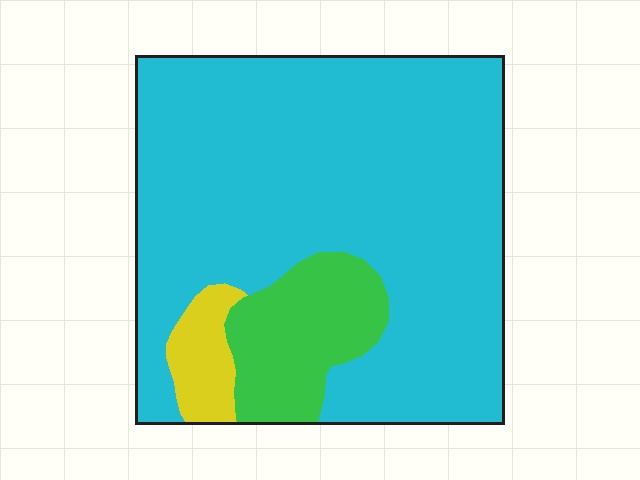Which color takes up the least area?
Yellow, at roughly 5%.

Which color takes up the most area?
Cyan, at roughly 80%.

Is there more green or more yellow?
Green.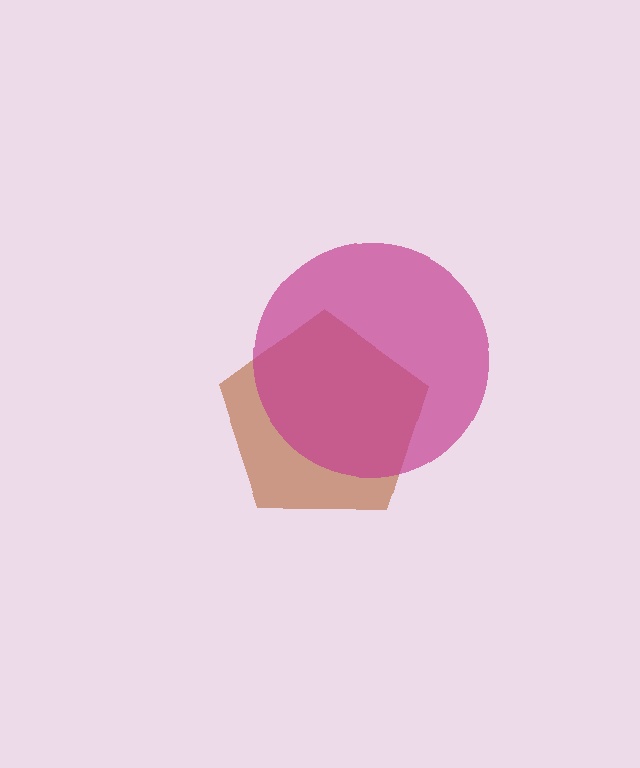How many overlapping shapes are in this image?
There are 2 overlapping shapes in the image.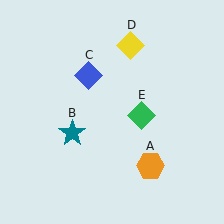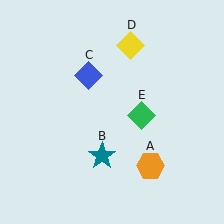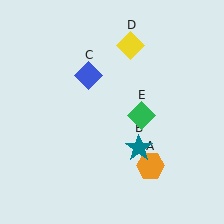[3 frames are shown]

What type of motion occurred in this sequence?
The teal star (object B) rotated counterclockwise around the center of the scene.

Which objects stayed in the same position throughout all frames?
Orange hexagon (object A) and blue diamond (object C) and yellow diamond (object D) and green diamond (object E) remained stationary.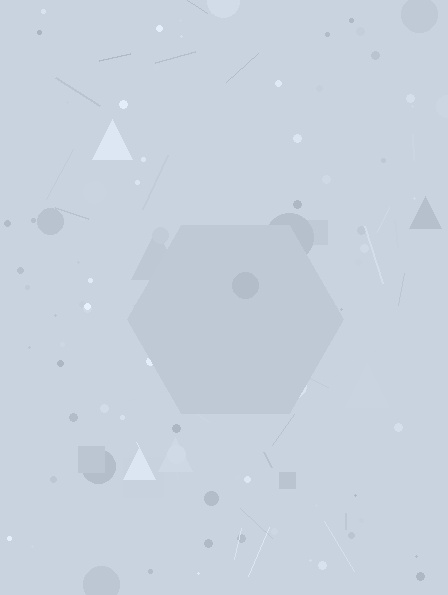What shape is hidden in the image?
A hexagon is hidden in the image.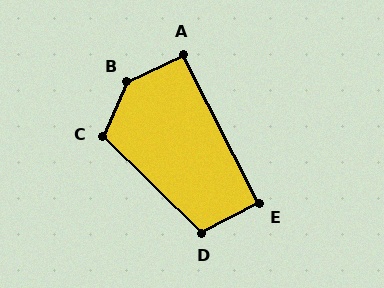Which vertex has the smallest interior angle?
E, at approximately 90 degrees.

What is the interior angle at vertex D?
Approximately 108 degrees (obtuse).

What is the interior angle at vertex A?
Approximately 91 degrees (approximately right).